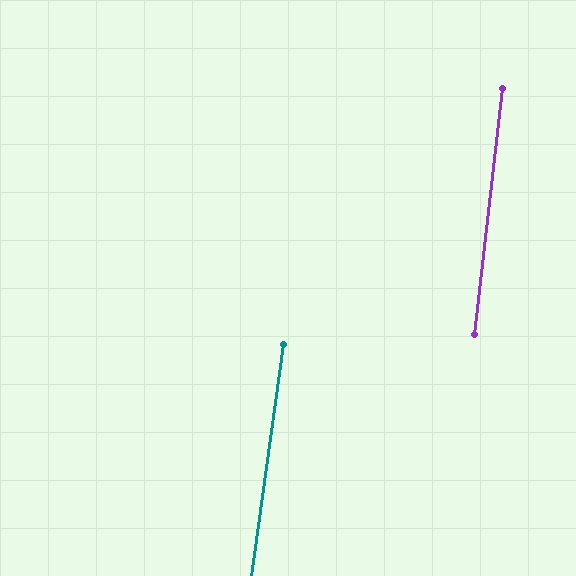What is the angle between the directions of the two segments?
Approximately 1 degree.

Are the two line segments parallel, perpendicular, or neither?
Parallel — their directions differ by only 1.4°.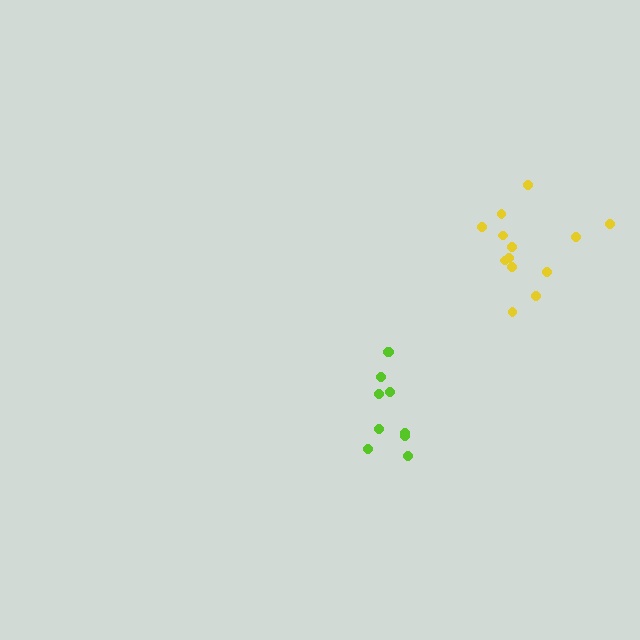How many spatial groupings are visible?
There are 2 spatial groupings.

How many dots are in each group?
Group 1: 13 dots, Group 2: 10 dots (23 total).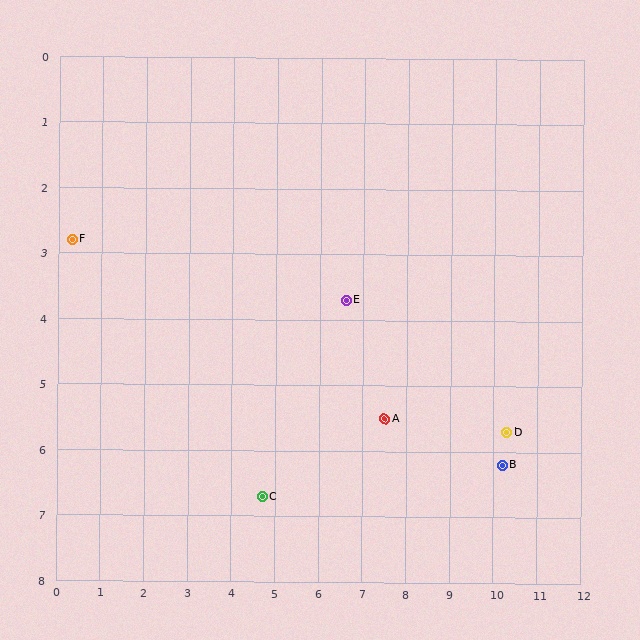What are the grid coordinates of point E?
Point E is at approximately (6.6, 3.7).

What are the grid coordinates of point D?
Point D is at approximately (10.3, 5.7).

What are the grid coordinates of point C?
Point C is at approximately (4.7, 6.7).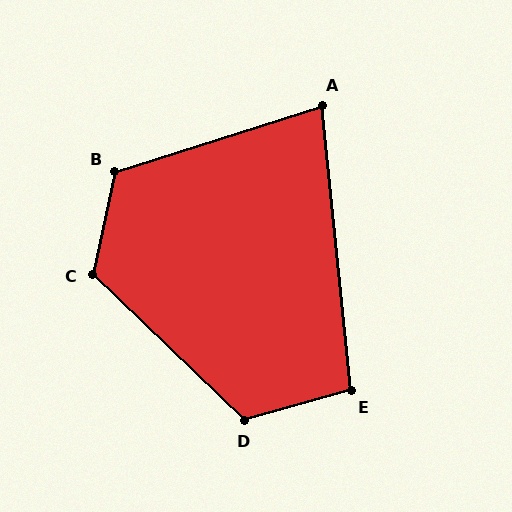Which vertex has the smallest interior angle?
A, at approximately 78 degrees.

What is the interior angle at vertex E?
Approximately 100 degrees (obtuse).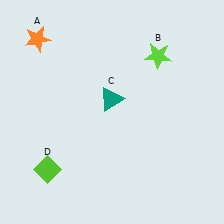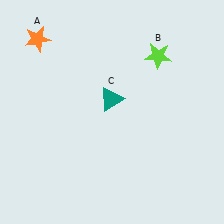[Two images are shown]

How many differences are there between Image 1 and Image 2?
There is 1 difference between the two images.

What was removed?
The lime diamond (D) was removed in Image 2.